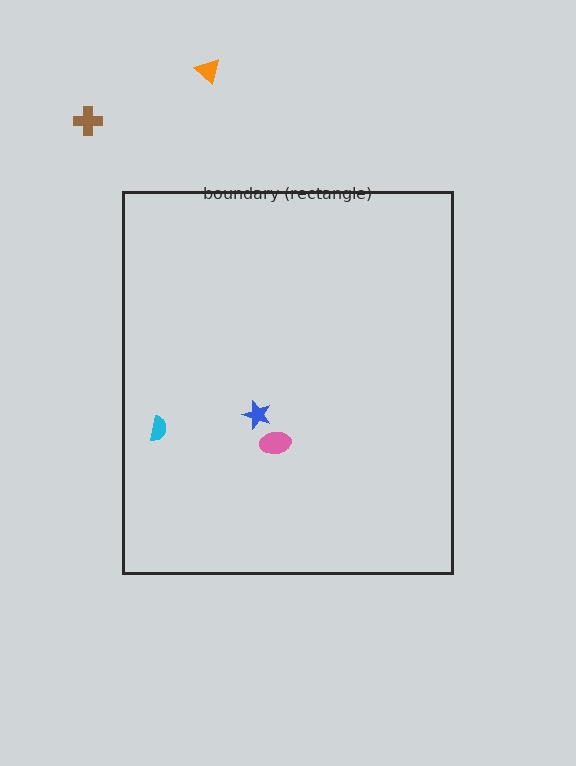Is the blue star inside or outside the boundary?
Inside.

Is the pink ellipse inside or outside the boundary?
Inside.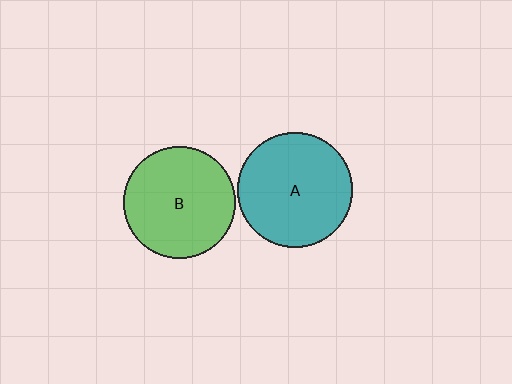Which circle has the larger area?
Circle A (teal).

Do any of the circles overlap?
No, none of the circles overlap.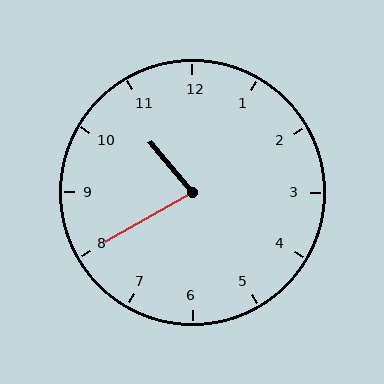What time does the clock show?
10:40.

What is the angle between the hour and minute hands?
Approximately 80 degrees.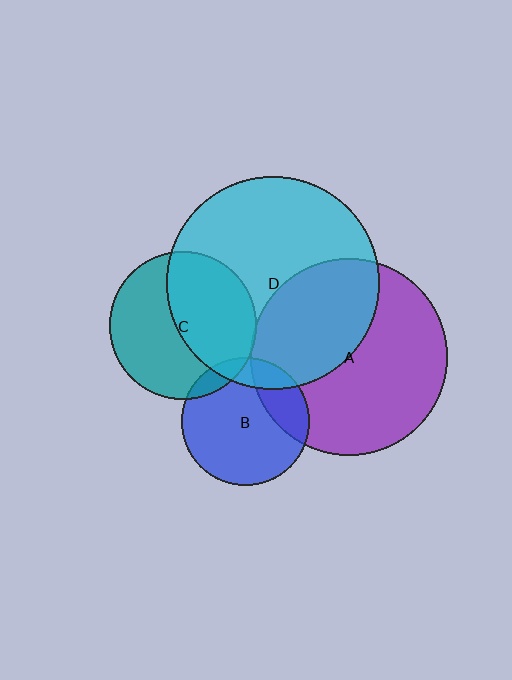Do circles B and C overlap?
Yes.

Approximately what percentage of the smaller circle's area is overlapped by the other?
Approximately 10%.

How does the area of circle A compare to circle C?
Approximately 1.8 times.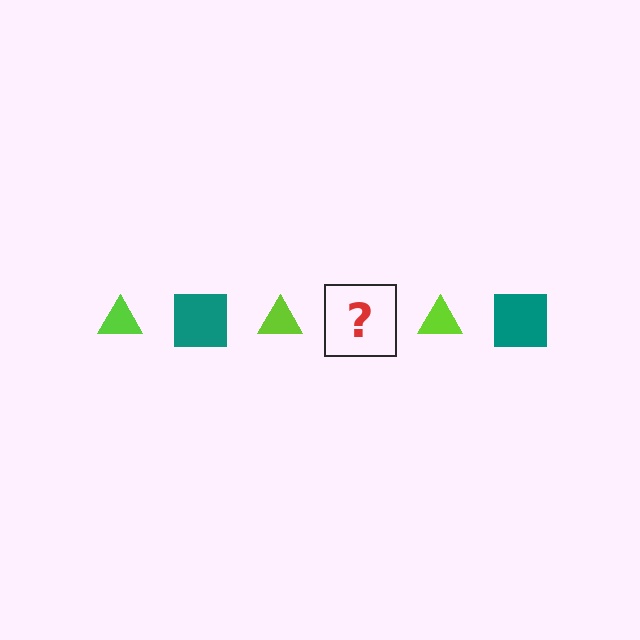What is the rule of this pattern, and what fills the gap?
The rule is that the pattern alternates between lime triangle and teal square. The gap should be filled with a teal square.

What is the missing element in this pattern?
The missing element is a teal square.